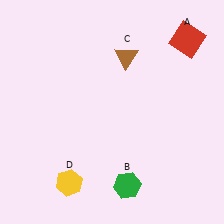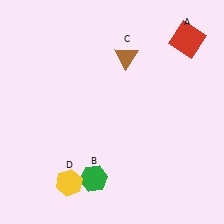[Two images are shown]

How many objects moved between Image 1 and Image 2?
1 object moved between the two images.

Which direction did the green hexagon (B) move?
The green hexagon (B) moved left.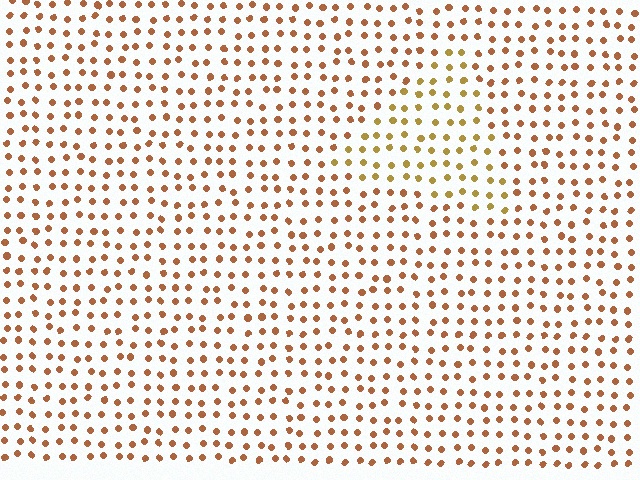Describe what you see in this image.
The image is filled with small brown elements in a uniform arrangement. A triangle-shaped region is visible where the elements are tinted to a slightly different hue, forming a subtle color boundary.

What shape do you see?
I see a triangle.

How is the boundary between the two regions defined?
The boundary is defined purely by a slight shift in hue (about 26 degrees). Spacing, size, and orientation are identical on both sides.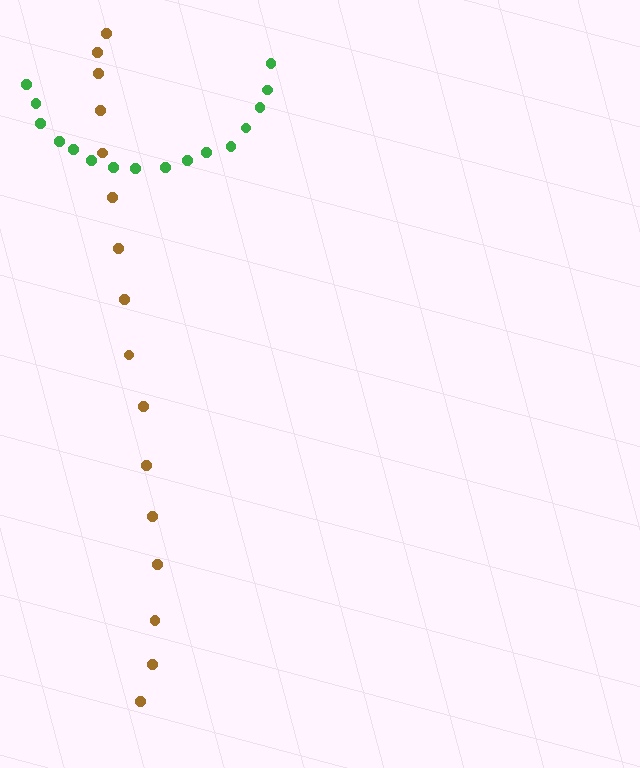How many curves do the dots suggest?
There are 2 distinct paths.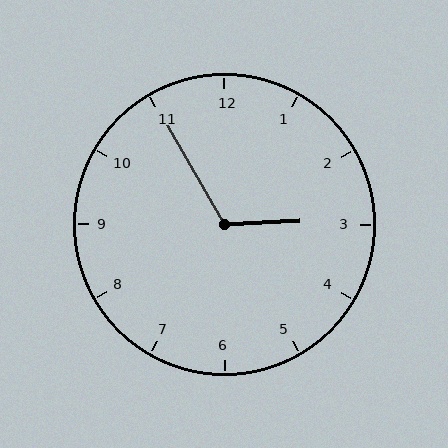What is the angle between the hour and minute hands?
Approximately 118 degrees.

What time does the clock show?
2:55.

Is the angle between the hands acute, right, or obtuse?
It is obtuse.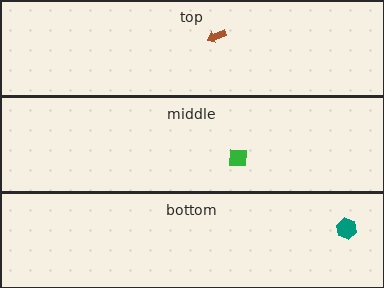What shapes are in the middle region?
The green square.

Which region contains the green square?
The middle region.